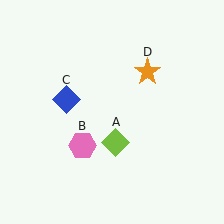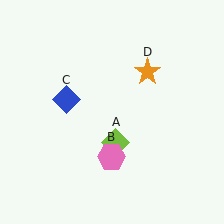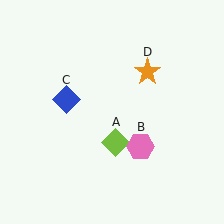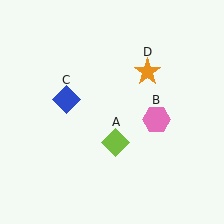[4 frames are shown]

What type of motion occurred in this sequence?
The pink hexagon (object B) rotated counterclockwise around the center of the scene.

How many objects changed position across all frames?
1 object changed position: pink hexagon (object B).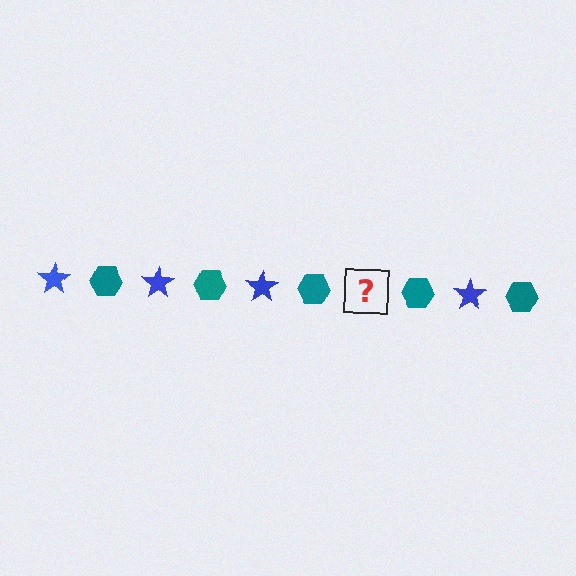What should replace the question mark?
The question mark should be replaced with a blue star.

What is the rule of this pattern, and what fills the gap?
The rule is that the pattern alternates between blue star and teal hexagon. The gap should be filled with a blue star.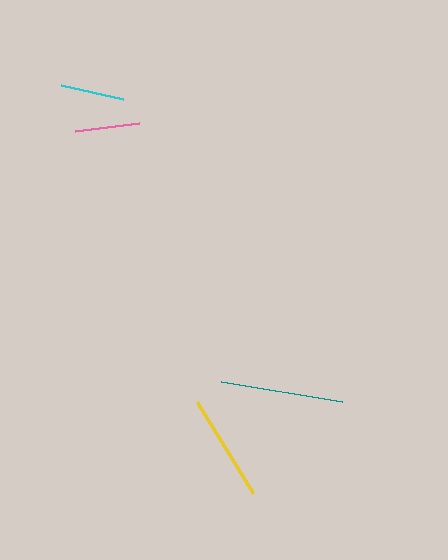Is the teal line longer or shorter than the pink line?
The teal line is longer than the pink line.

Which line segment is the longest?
The teal line is the longest at approximately 123 pixels.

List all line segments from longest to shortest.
From longest to shortest: teal, yellow, pink, cyan.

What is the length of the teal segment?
The teal segment is approximately 123 pixels long.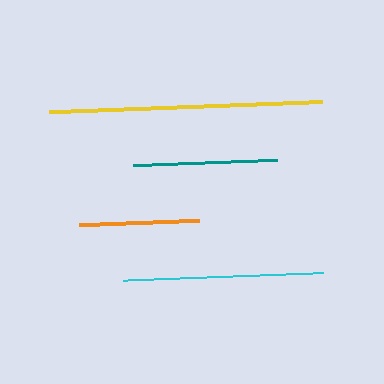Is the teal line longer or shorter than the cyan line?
The cyan line is longer than the teal line.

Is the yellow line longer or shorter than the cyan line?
The yellow line is longer than the cyan line.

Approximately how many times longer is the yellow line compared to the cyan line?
The yellow line is approximately 1.4 times the length of the cyan line.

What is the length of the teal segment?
The teal segment is approximately 143 pixels long.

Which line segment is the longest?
The yellow line is the longest at approximately 273 pixels.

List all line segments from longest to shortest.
From longest to shortest: yellow, cyan, teal, orange.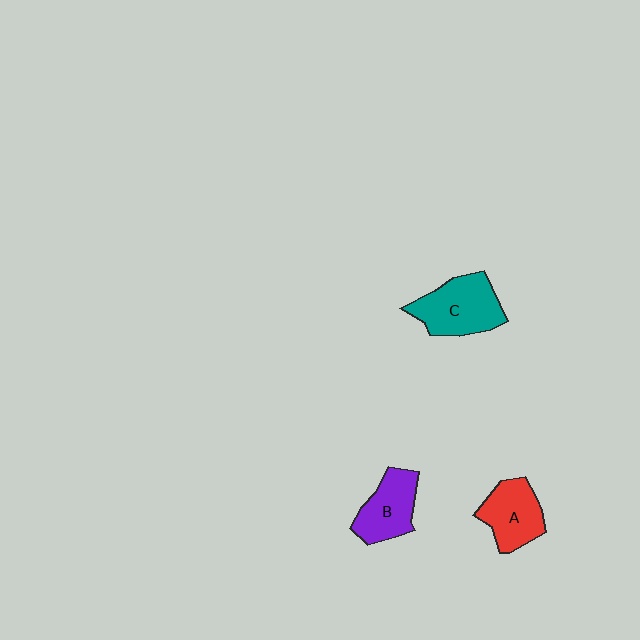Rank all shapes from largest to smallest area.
From largest to smallest: C (teal), A (red), B (purple).